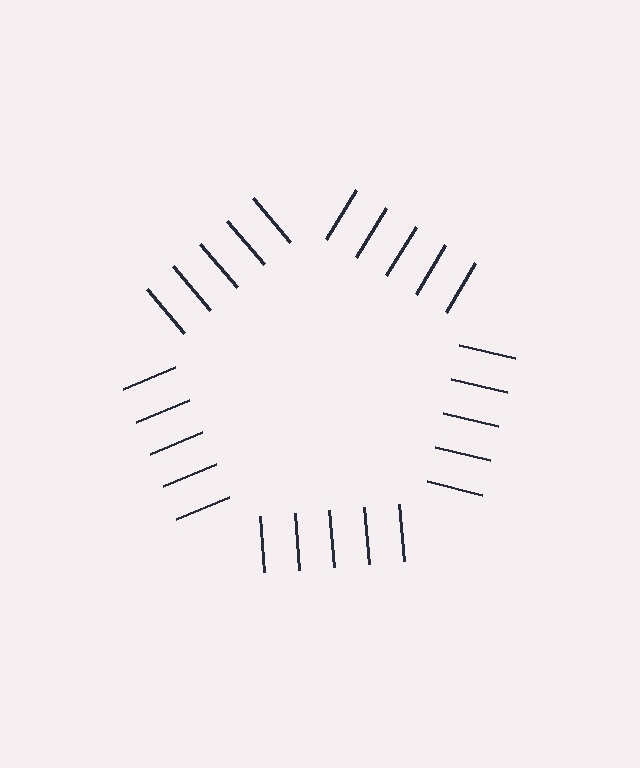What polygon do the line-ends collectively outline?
An illusory pentagon — the line segments terminate on its edges but no continuous stroke is drawn.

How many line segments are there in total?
25 — 5 along each of the 5 edges.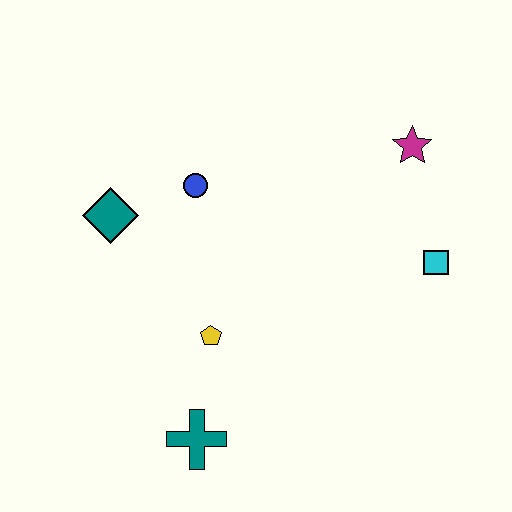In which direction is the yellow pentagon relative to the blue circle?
The yellow pentagon is below the blue circle.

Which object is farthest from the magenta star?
The teal cross is farthest from the magenta star.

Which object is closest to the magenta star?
The cyan square is closest to the magenta star.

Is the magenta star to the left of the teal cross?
No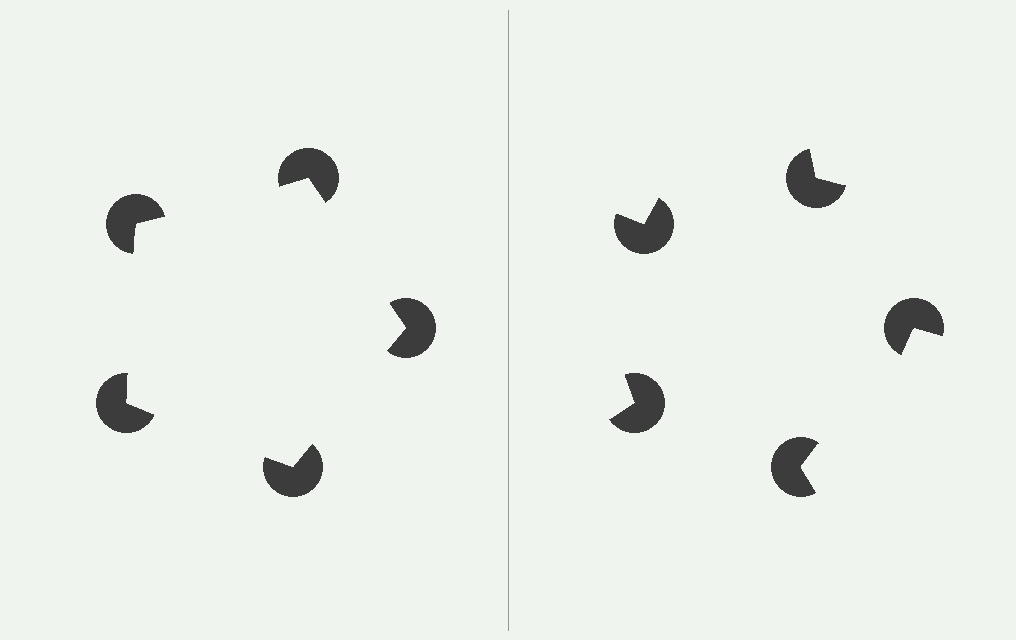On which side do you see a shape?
An illusory pentagon appears on the left side. On the right side the wedge cuts are rotated, so no coherent shape forms.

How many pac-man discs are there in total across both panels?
10 — 5 on each side.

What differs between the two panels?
The pac-man discs are positioned identically on both sides; only the wedge orientations differ. On the left they align to a pentagon; on the right they are misaligned.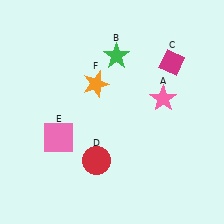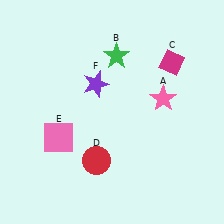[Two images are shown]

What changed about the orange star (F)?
In Image 1, F is orange. In Image 2, it changed to purple.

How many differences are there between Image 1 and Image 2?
There is 1 difference between the two images.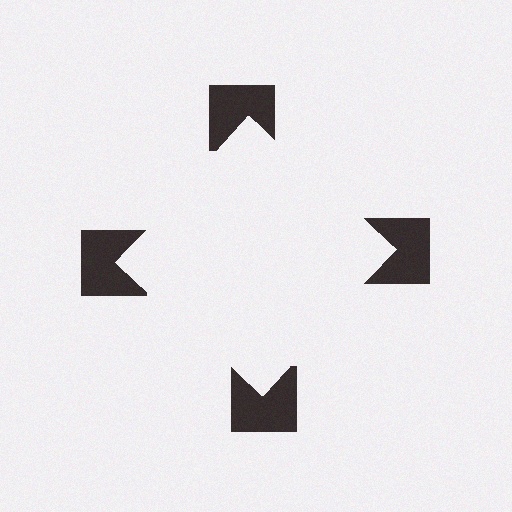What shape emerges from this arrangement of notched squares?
An illusory square — its edges are inferred from the aligned wedge cuts in the notched squares, not physically drawn.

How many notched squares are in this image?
There are 4 — one at each vertex of the illusory square.